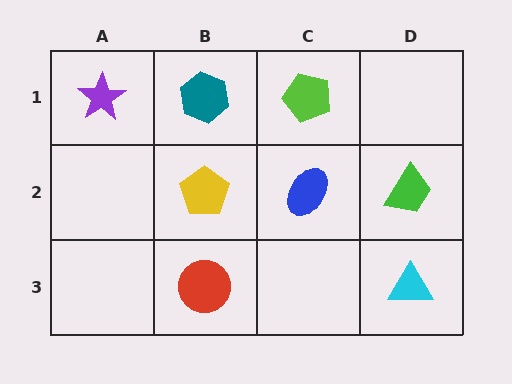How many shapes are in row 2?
3 shapes.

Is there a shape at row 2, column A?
No, that cell is empty.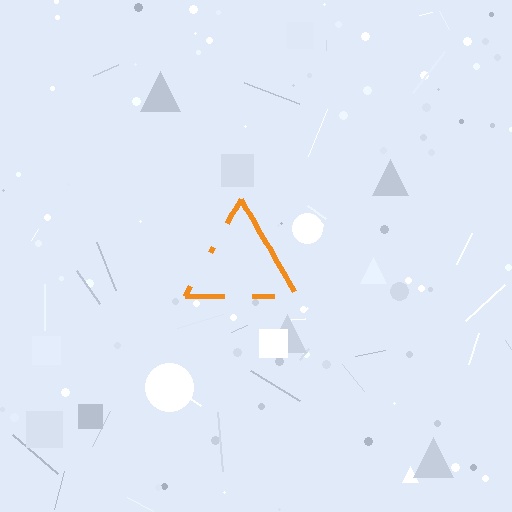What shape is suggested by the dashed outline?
The dashed outline suggests a triangle.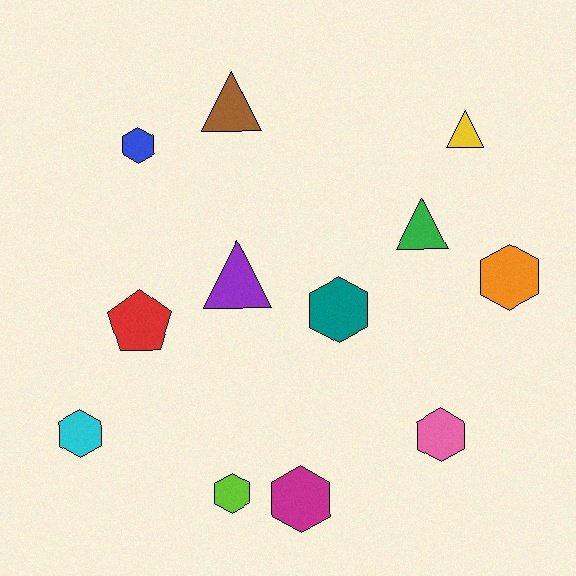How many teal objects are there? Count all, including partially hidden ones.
There is 1 teal object.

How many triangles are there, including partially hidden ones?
There are 4 triangles.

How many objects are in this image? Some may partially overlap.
There are 12 objects.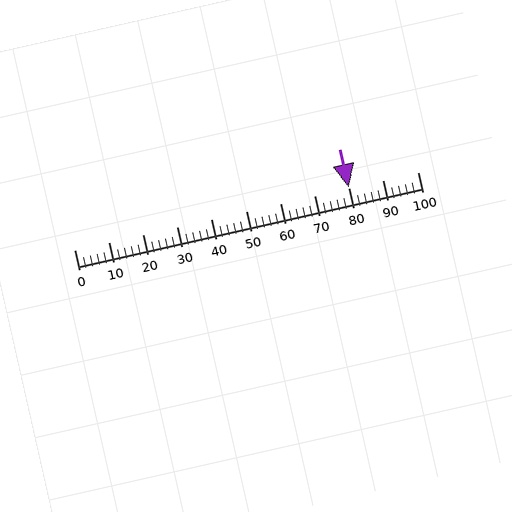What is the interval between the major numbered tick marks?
The major tick marks are spaced 10 units apart.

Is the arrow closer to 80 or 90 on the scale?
The arrow is closer to 80.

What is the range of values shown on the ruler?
The ruler shows values from 0 to 100.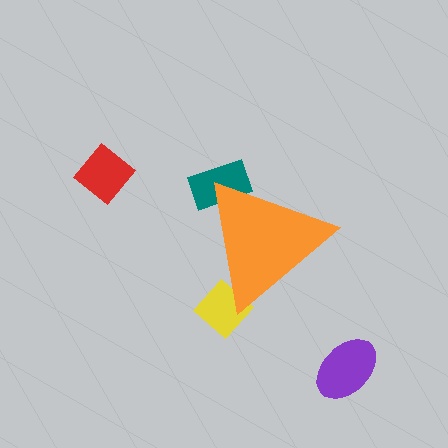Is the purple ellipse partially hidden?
No, the purple ellipse is fully visible.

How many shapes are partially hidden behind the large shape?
2 shapes are partially hidden.